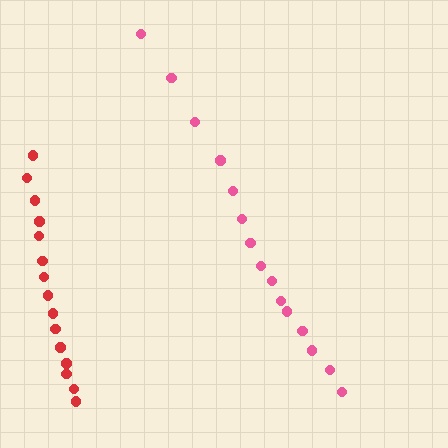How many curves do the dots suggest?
There are 2 distinct paths.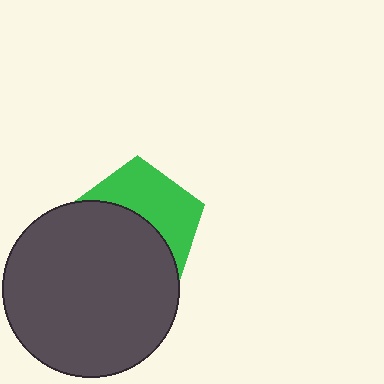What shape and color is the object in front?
The object in front is a dark gray circle.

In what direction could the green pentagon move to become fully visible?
The green pentagon could move up. That would shift it out from behind the dark gray circle entirely.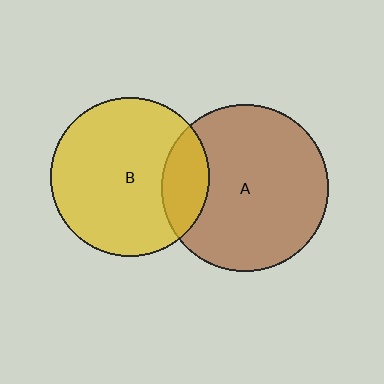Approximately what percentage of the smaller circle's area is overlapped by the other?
Approximately 20%.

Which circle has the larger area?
Circle A (brown).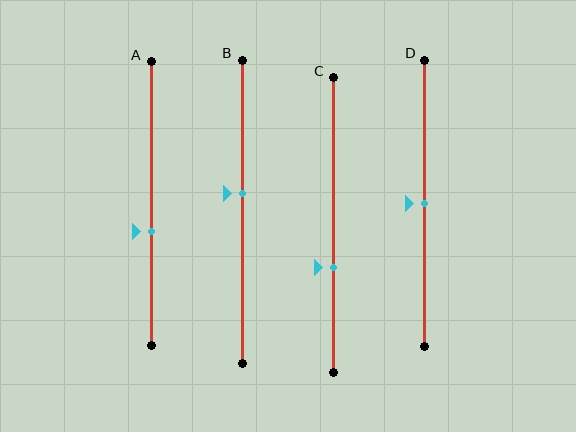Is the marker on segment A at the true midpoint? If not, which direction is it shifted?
No, the marker on segment A is shifted downward by about 10% of the segment length.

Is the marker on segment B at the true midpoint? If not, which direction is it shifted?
No, the marker on segment B is shifted upward by about 6% of the segment length.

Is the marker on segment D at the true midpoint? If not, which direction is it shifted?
Yes, the marker on segment D is at the true midpoint.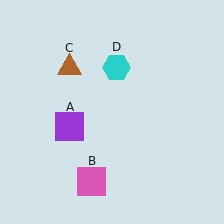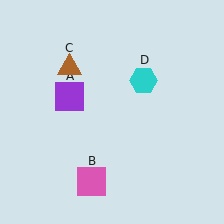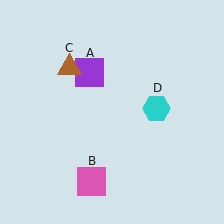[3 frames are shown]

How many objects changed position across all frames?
2 objects changed position: purple square (object A), cyan hexagon (object D).